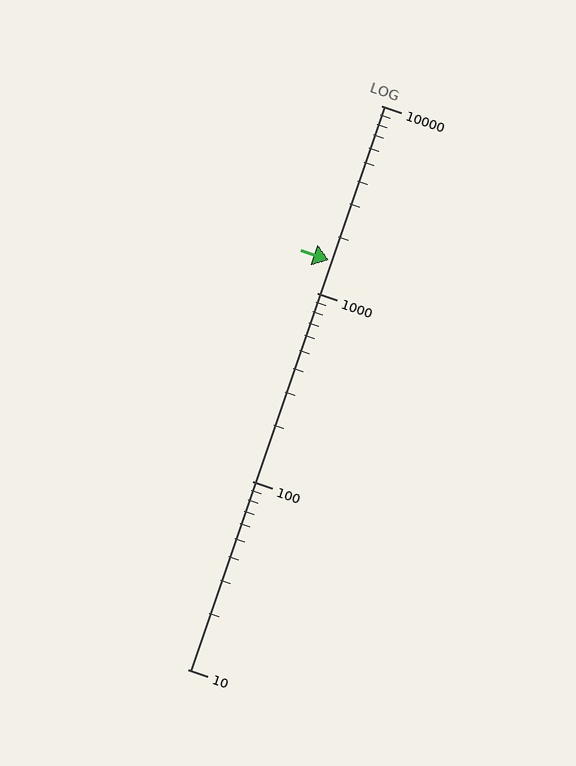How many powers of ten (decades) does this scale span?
The scale spans 3 decades, from 10 to 10000.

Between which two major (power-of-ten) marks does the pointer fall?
The pointer is between 1000 and 10000.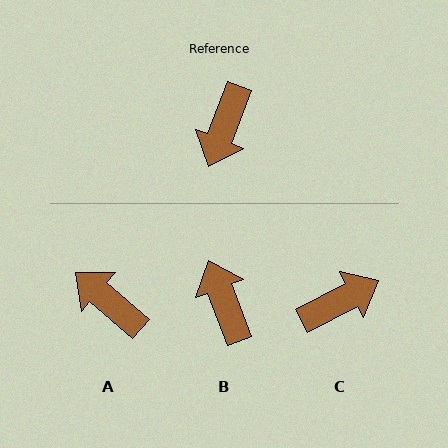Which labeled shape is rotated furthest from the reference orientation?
C, about 139 degrees away.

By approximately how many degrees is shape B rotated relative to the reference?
Approximately 138 degrees clockwise.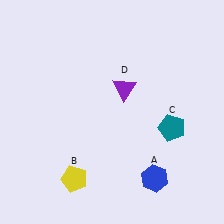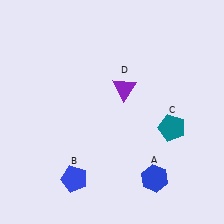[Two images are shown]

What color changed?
The pentagon (B) changed from yellow in Image 1 to blue in Image 2.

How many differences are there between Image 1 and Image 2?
There is 1 difference between the two images.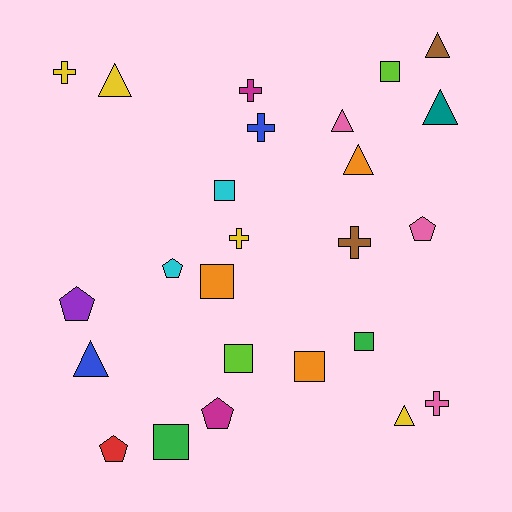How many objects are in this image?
There are 25 objects.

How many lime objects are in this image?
There are 2 lime objects.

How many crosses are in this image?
There are 6 crosses.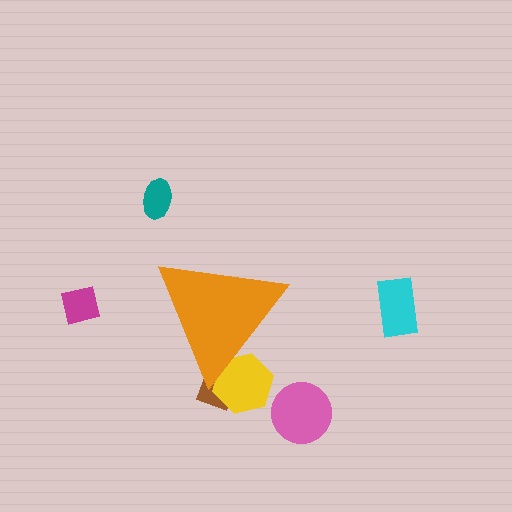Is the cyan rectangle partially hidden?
No, the cyan rectangle is fully visible.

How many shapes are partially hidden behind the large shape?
2 shapes are partially hidden.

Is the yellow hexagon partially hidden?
Yes, the yellow hexagon is partially hidden behind the orange triangle.